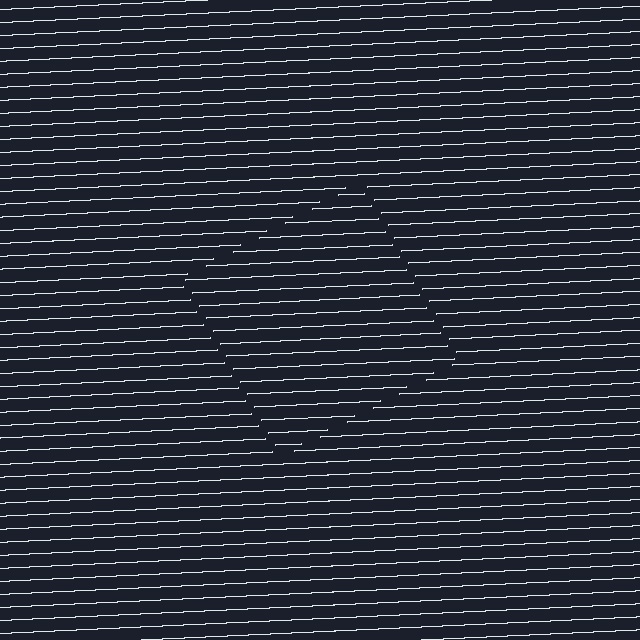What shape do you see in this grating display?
An illusory square. The interior of the shape contains the same grating, shifted by half a period — the contour is defined by the phase discontinuity where line-ends from the inner and outer gratings abut.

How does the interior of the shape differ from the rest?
The interior of the shape contains the same grating, shifted by half a period — the contour is defined by the phase discontinuity where line-ends from the inner and outer gratings abut.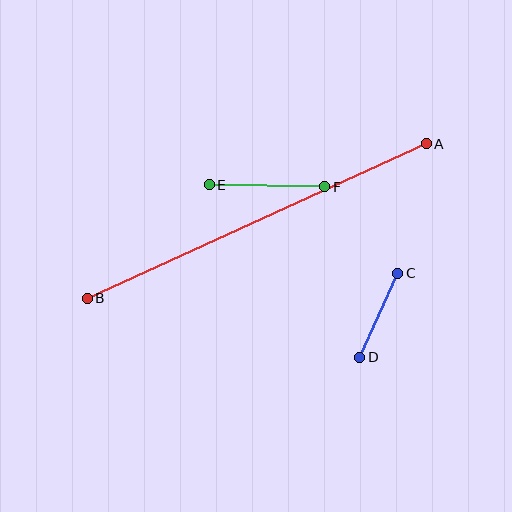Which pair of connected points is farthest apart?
Points A and B are farthest apart.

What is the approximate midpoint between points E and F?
The midpoint is at approximately (267, 186) pixels.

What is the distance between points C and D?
The distance is approximately 93 pixels.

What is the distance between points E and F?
The distance is approximately 116 pixels.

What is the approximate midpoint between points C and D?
The midpoint is at approximately (379, 315) pixels.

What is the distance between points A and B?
The distance is approximately 372 pixels.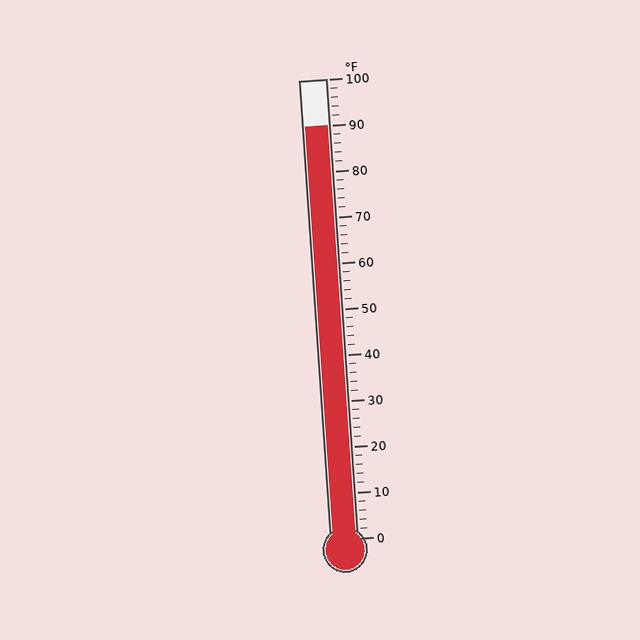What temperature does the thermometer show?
The thermometer shows approximately 90°F.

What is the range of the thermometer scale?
The thermometer scale ranges from 0°F to 100°F.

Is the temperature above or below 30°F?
The temperature is above 30°F.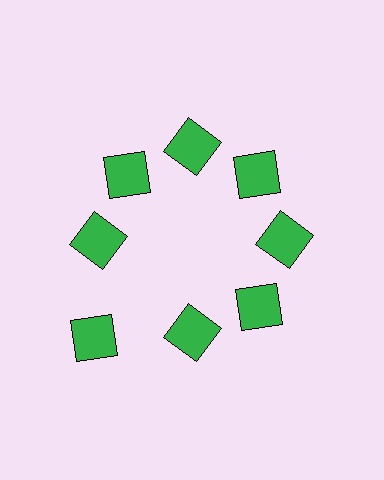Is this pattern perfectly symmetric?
No. The 8 green squares are arranged in a ring, but one element near the 8 o'clock position is pushed outward from the center, breaking the 8-fold rotational symmetry.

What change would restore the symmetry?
The symmetry would be restored by moving it inward, back onto the ring so that all 8 squares sit at equal angles and equal distance from the center.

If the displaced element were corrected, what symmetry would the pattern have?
It would have 8-fold rotational symmetry — the pattern would map onto itself every 45 degrees.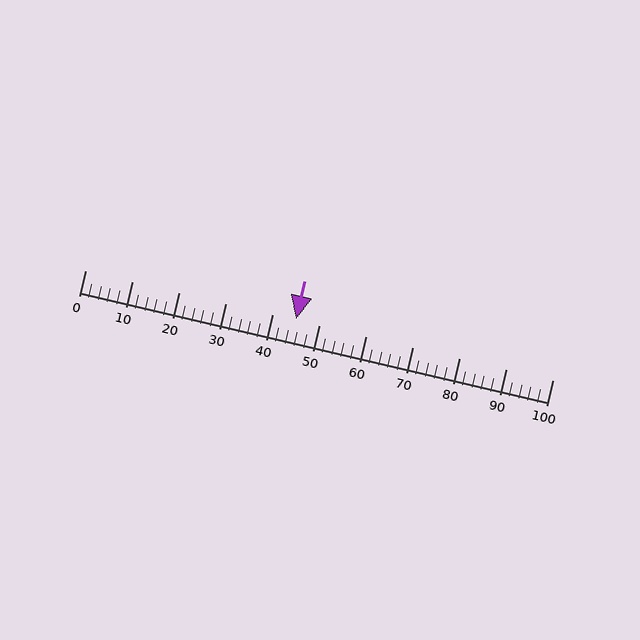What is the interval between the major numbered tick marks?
The major tick marks are spaced 10 units apart.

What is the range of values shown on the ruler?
The ruler shows values from 0 to 100.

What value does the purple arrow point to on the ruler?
The purple arrow points to approximately 45.